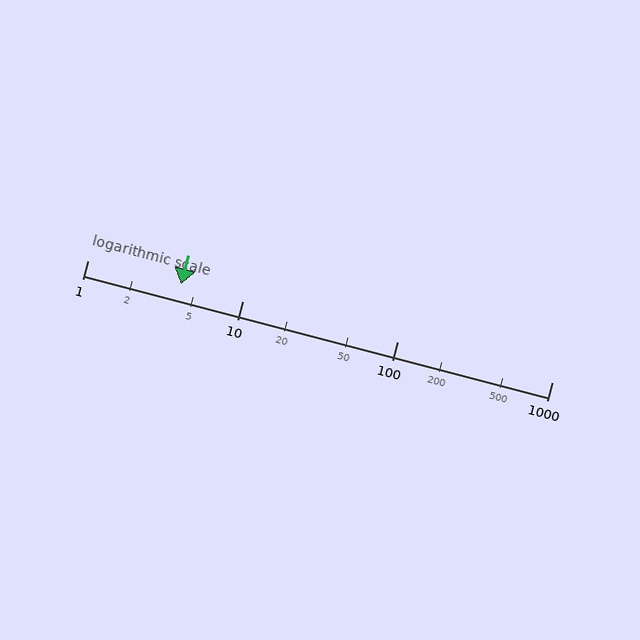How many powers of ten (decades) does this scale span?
The scale spans 3 decades, from 1 to 1000.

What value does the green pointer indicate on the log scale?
The pointer indicates approximately 4.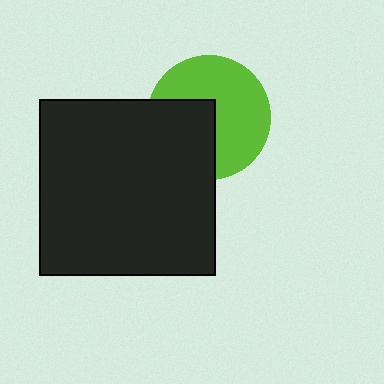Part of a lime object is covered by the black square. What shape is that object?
It is a circle.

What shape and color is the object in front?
The object in front is a black square.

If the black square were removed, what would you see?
You would see the complete lime circle.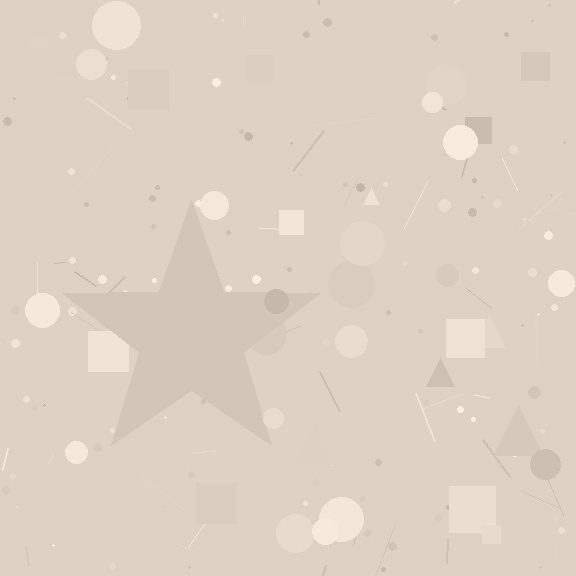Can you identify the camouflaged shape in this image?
The camouflaged shape is a star.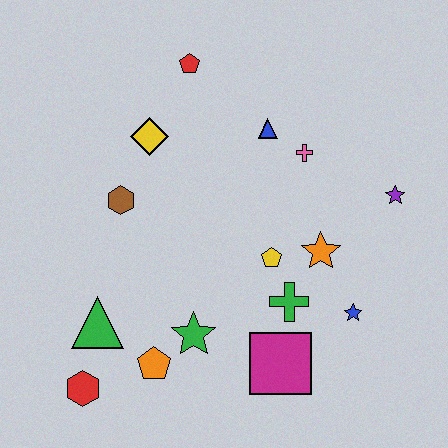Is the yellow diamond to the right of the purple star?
No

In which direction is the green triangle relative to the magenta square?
The green triangle is to the left of the magenta square.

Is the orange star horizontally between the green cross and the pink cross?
No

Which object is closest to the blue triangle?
The pink cross is closest to the blue triangle.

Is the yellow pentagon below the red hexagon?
No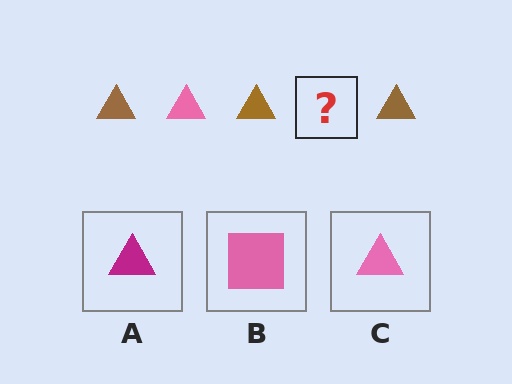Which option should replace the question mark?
Option C.